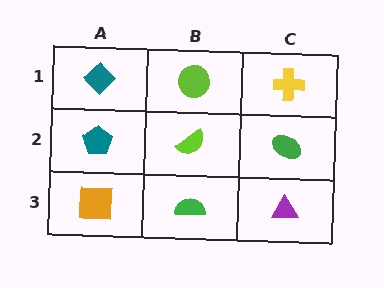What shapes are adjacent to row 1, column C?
A green ellipse (row 2, column C), a lime circle (row 1, column B).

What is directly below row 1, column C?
A green ellipse.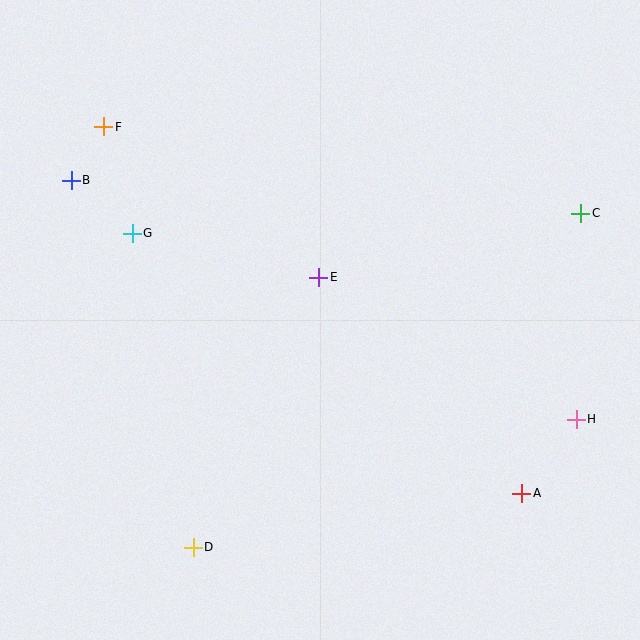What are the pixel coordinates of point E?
Point E is at (319, 277).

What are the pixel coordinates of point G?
Point G is at (132, 233).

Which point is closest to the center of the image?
Point E at (319, 277) is closest to the center.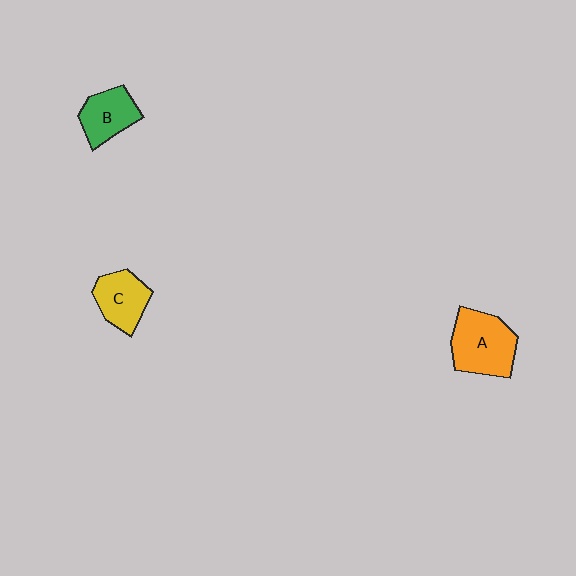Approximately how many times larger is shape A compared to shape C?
Approximately 1.4 times.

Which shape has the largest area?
Shape A (orange).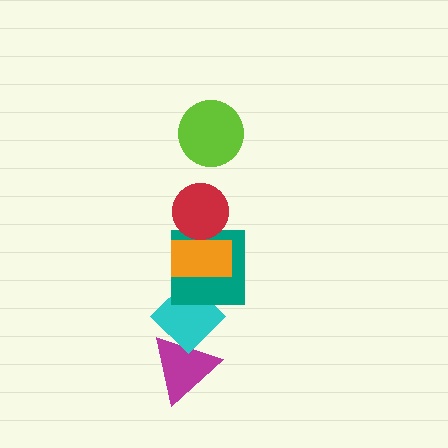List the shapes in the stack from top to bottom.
From top to bottom: the lime circle, the red circle, the orange rectangle, the teal square, the cyan diamond, the magenta triangle.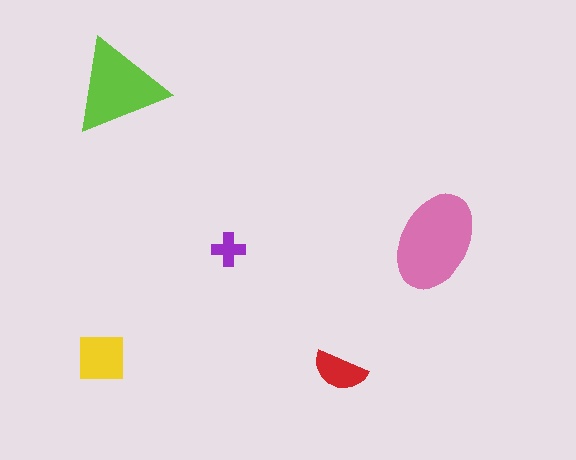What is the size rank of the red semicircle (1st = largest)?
4th.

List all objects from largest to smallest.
The pink ellipse, the lime triangle, the yellow square, the red semicircle, the purple cross.